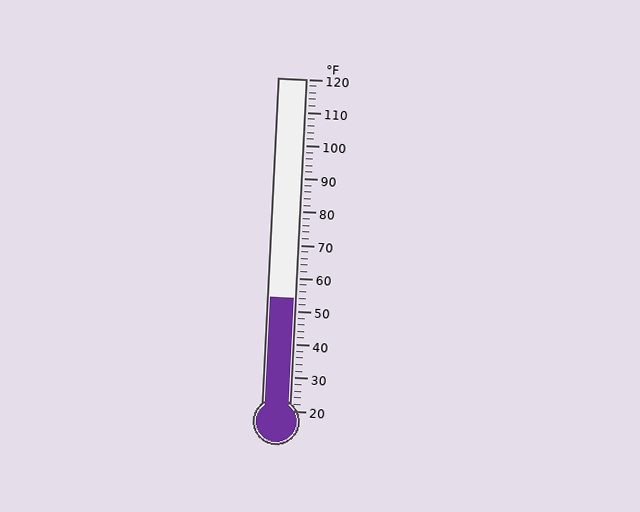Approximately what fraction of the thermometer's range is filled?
The thermometer is filled to approximately 35% of its range.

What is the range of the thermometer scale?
The thermometer scale ranges from 20°F to 120°F.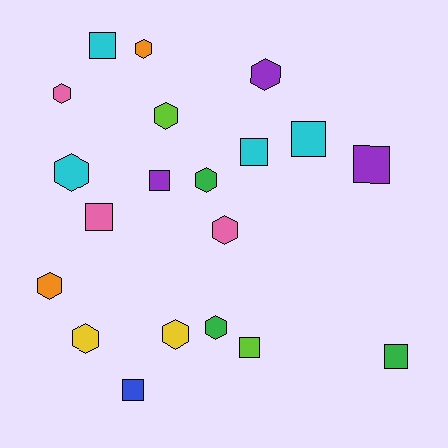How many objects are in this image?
There are 20 objects.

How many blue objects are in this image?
There is 1 blue object.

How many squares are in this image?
There are 9 squares.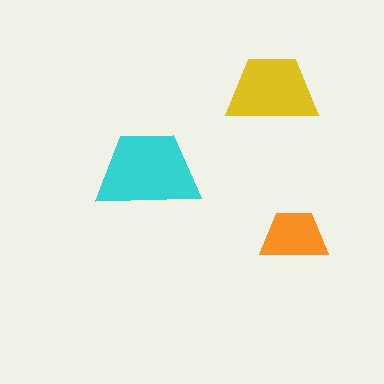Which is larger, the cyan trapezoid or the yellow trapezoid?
The cyan one.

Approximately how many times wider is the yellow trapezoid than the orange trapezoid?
About 1.5 times wider.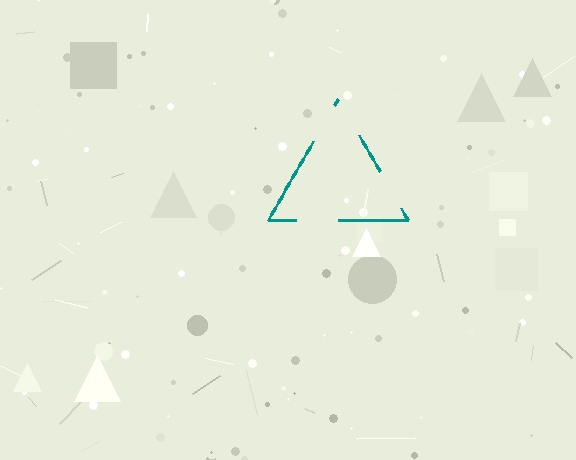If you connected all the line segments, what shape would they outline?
They would outline a triangle.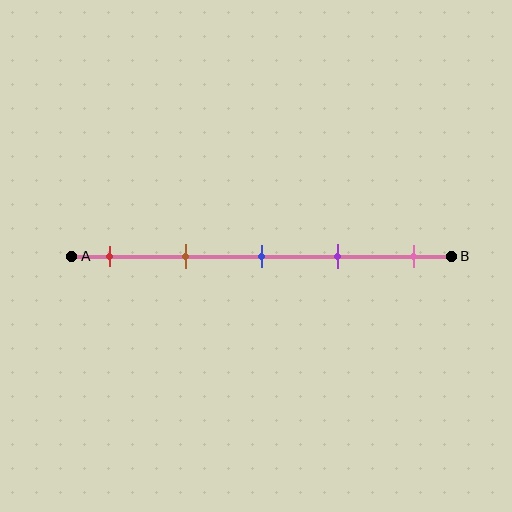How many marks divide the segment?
There are 5 marks dividing the segment.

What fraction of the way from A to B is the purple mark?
The purple mark is approximately 70% (0.7) of the way from A to B.